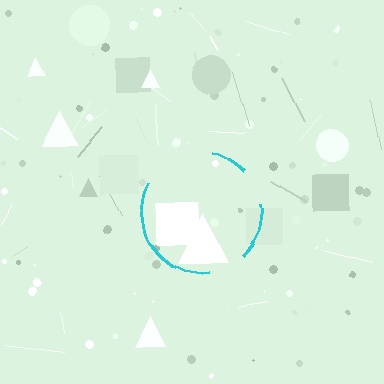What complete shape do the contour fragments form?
The contour fragments form a circle.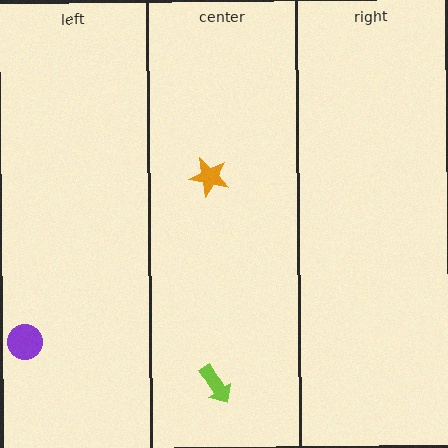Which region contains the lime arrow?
The center region.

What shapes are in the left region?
The purple circle.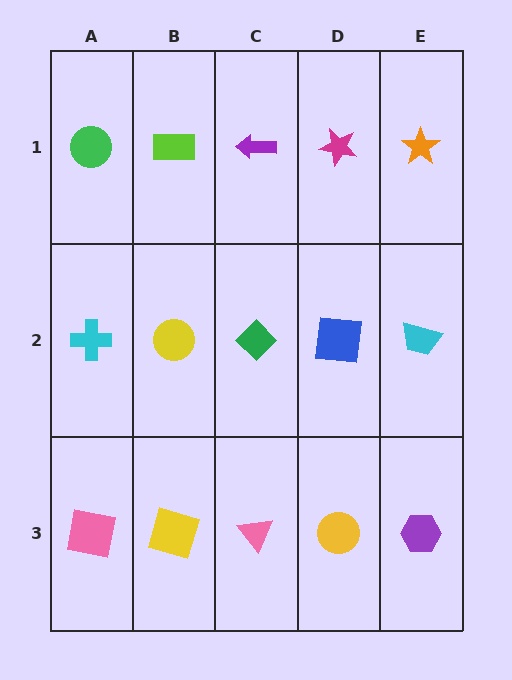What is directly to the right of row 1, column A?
A lime rectangle.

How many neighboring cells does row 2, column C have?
4.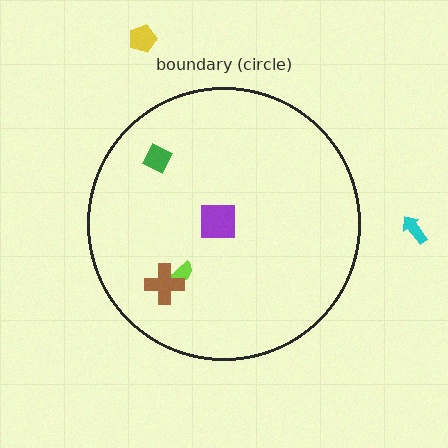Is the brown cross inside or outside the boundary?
Inside.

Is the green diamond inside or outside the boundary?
Inside.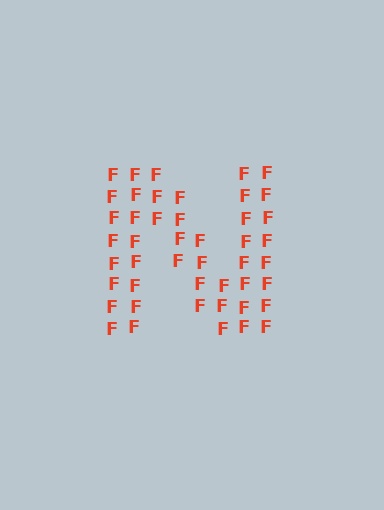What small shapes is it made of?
It is made of small letter F's.